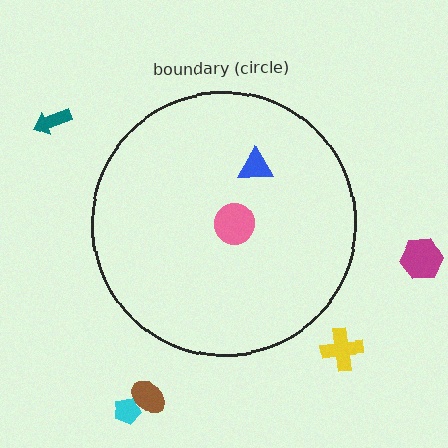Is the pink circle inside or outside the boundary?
Inside.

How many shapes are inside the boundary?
2 inside, 5 outside.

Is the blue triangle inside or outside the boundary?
Inside.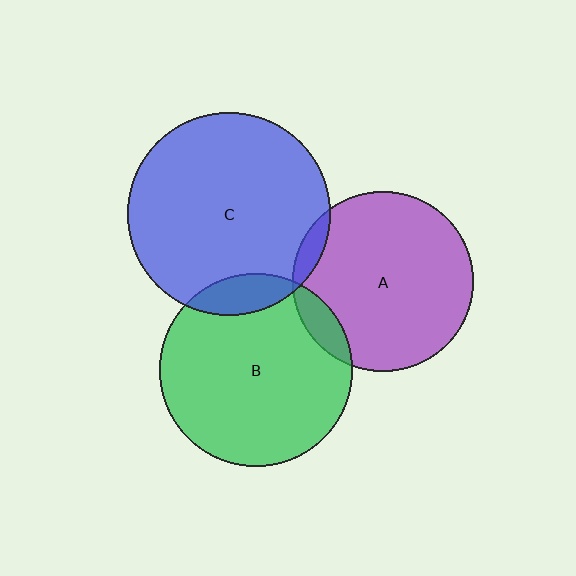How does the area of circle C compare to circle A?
Approximately 1.3 times.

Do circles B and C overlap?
Yes.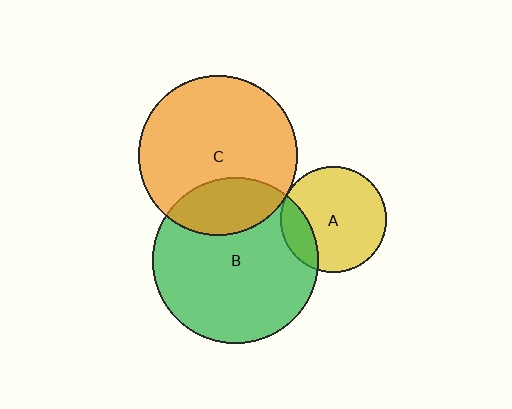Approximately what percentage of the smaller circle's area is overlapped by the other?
Approximately 25%.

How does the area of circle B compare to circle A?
Approximately 2.5 times.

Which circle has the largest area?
Circle B (green).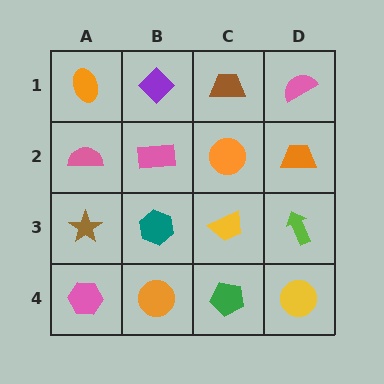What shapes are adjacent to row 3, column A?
A pink semicircle (row 2, column A), a pink hexagon (row 4, column A), a teal hexagon (row 3, column B).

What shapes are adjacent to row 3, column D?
An orange trapezoid (row 2, column D), a yellow circle (row 4, column D), a yellow trapezoid (row 3, column C).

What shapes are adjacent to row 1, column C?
An orange circle (row 2, column C), a purple diamond (row 1, column B), a pink semicircle (row 1, column D).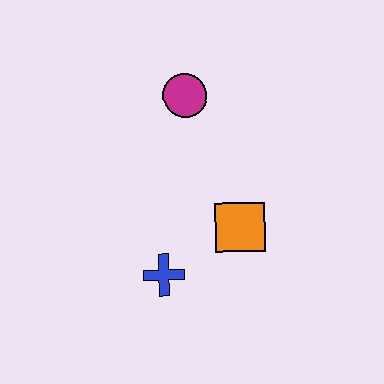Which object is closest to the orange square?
The blue cross is closest to the orange square.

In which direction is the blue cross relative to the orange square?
The blue cross is to the left of the orange square.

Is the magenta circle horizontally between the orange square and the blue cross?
Yes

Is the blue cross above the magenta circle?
No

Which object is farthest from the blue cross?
The magenta circle is farthest from the blue cross.